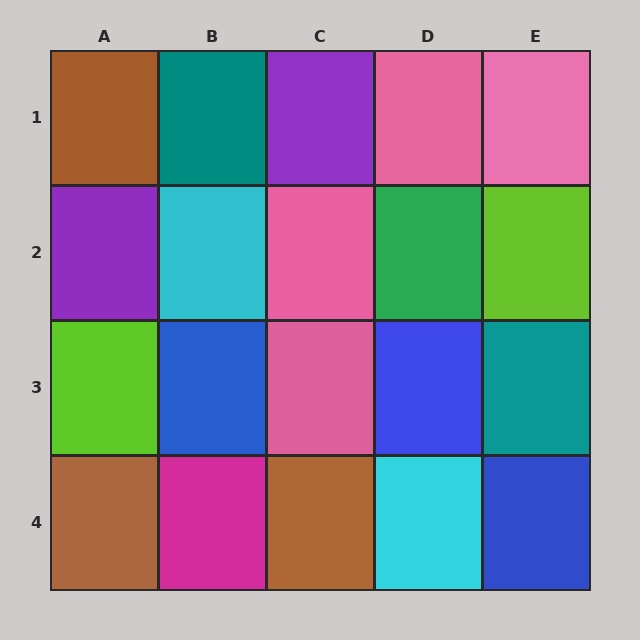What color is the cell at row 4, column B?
Magenta.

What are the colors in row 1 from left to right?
Brown, teal, purple, pink, pink.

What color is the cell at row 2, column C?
Pink.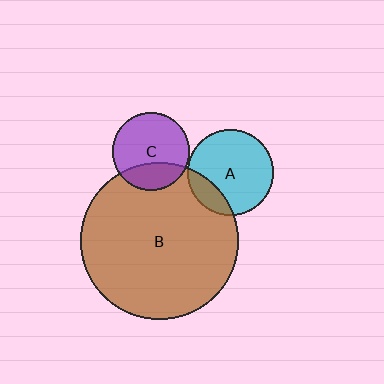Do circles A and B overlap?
Yes.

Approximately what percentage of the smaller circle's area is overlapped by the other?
Approximately 20%.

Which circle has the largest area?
Circle B (brown).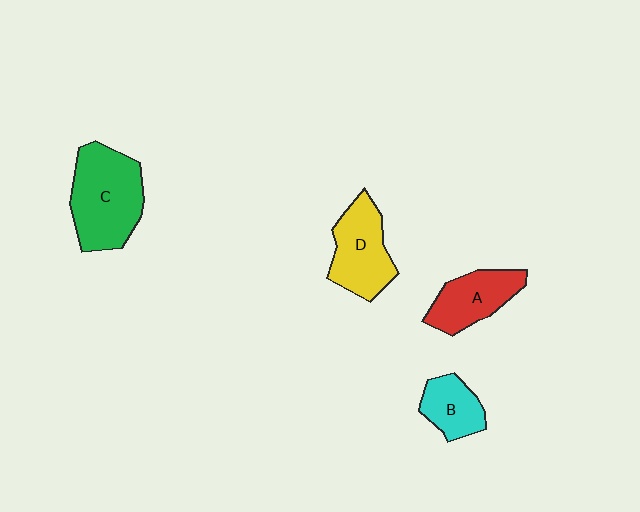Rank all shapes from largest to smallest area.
From largest to smallest: C (green), D (yellow), A (red), B (cyan).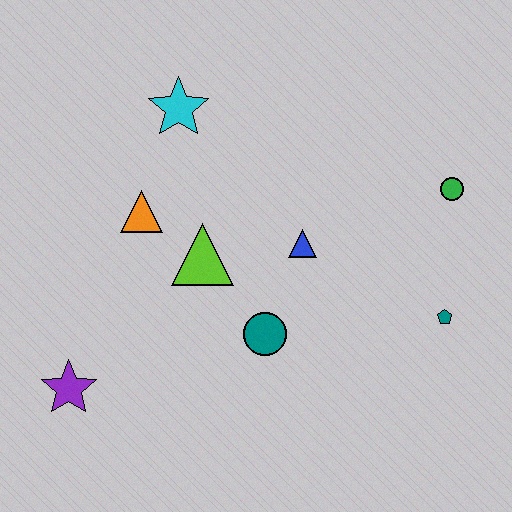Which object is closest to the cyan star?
The orange triangle is closest to the cyan star.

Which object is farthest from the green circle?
The purple star is farthest from the green circle.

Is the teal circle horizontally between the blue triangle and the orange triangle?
Yes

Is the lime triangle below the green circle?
Yes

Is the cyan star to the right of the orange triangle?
Yes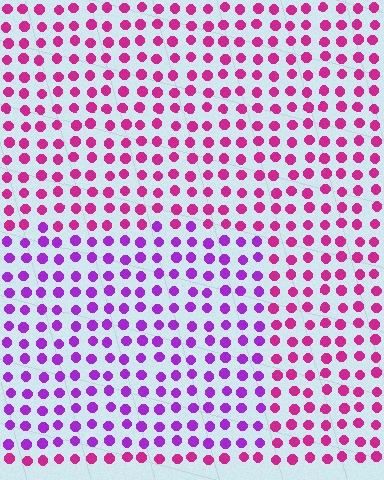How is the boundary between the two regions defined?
The boundary is defined purely by a slight shift in hue (about 38 degrees). Spacing, size, and orientation are identical on both sides.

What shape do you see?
I see a rectangle.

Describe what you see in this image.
The image is filled with small magenta elements in a uniform arrangement. A rectangle-shaped region is visible where the elements are tinted to a slightly different hue, forming a subtle color boundary.